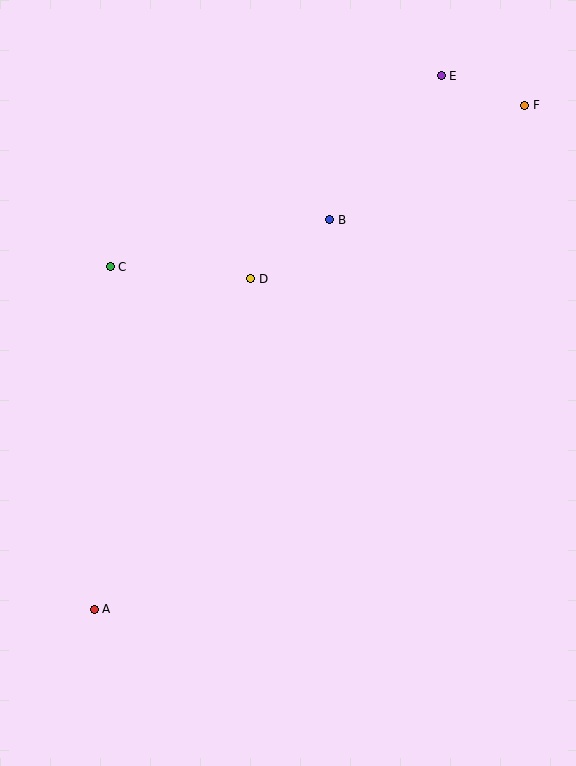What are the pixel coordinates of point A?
Point A is at (94, 609).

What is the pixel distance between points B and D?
The distance between B and D is 99 pixels.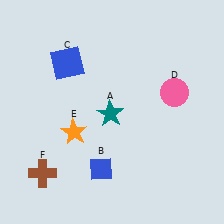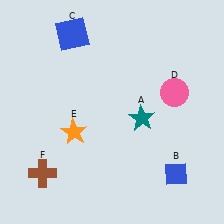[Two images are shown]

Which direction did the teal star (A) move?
The teal star (A) moved right.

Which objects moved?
The objects that moved are: the teal star (A), the blue diamond (B), the blue square (C).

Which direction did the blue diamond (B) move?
The blue diamond (B) moved right.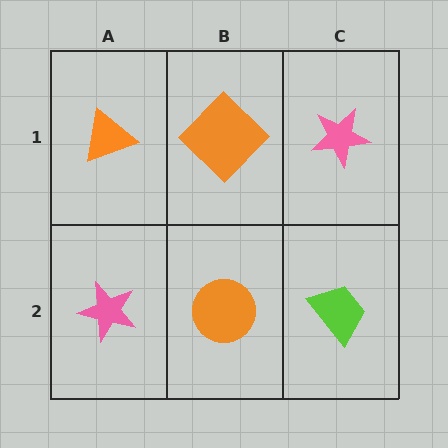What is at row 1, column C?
A pink star.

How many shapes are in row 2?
3 shapes.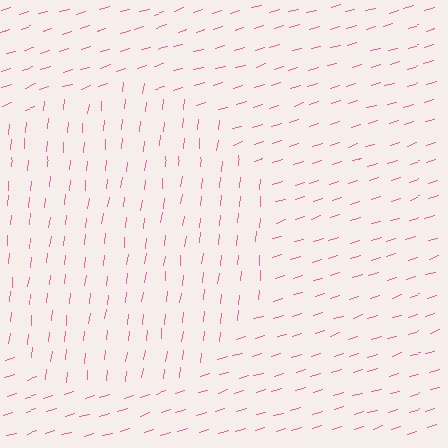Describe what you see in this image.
The image is filled with small pink line segments. A circle region in the image has lines oriented differently from the surrounding lines, creating a visible texture boundary.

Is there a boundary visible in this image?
Yes, there is a texture boundary formed by a change in line orientation.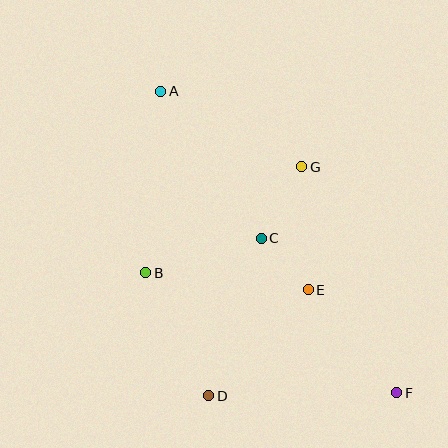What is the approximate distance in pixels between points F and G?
The distance between F and G is approximately 245 pixels.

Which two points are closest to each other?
Points C and E are closest to each other.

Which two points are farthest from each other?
Points A and F are farthest from each other.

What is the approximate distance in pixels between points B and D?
The distance between B and D is approximately 138 pixels.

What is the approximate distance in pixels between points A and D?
The distance between A and D is approximately 308 pixels.